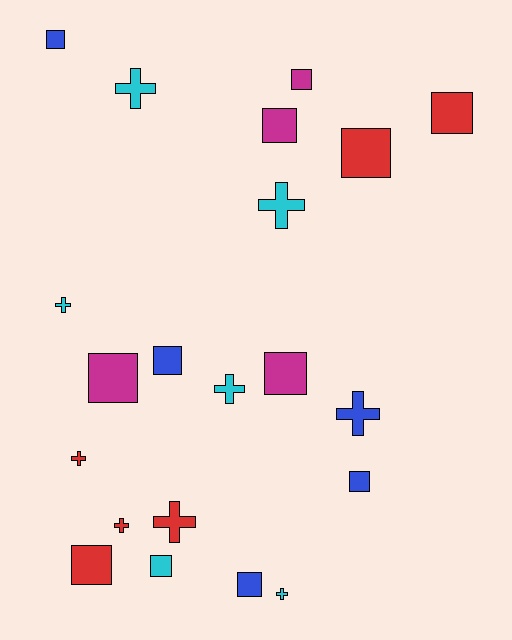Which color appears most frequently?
Red, with 6 objects.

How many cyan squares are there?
There is 1 cyan square.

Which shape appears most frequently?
Square, with 12 objects.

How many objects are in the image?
There are 21 objects.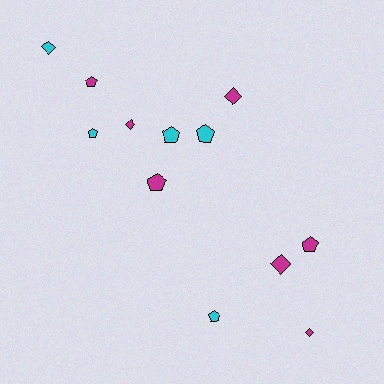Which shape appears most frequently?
Pentagon, with 7 objects.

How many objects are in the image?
There are 12 objects.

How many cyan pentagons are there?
There are 4 cyan pentagons.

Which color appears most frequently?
Magenta, with 7 objects.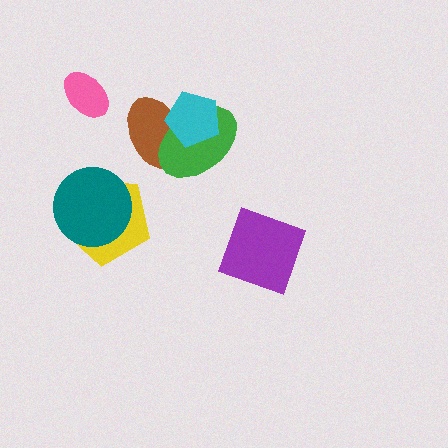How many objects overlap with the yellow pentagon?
1 object overlaps with the yellow pentagon.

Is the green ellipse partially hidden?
Yes, it is partially covered by another shape.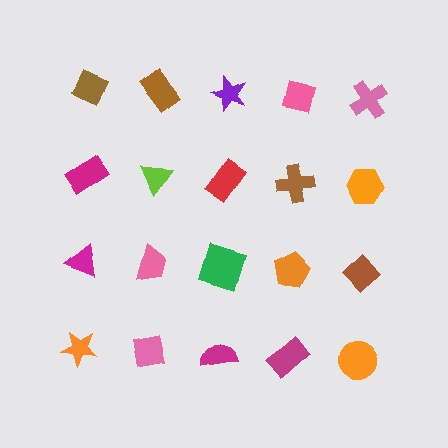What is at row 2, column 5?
An orange hexagon.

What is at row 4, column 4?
A magenta rectangle.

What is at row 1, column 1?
A brown diamond.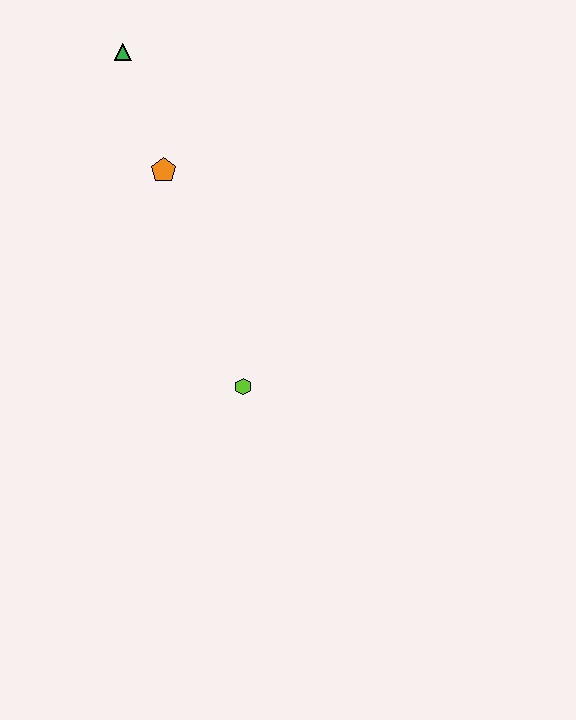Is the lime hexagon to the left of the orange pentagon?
No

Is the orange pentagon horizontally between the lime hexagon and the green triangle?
Yes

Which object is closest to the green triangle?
The orange pentagon is closest to the green triangle.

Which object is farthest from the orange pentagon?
The lime hexagon is farthest from the orange pentagon.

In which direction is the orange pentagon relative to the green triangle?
The orange pentagon is below the green triangle.